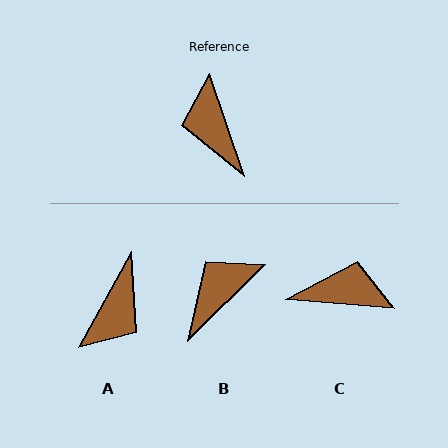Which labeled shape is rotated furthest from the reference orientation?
A, about 132 degrees away.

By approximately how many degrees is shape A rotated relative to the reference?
Approximately 132 degrees counter-clockwise.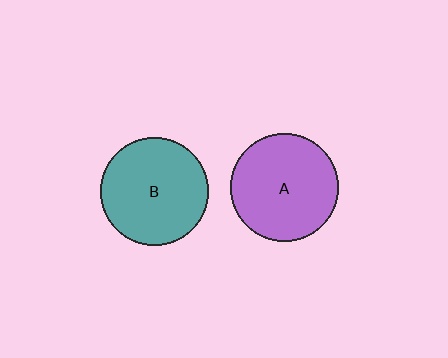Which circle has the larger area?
Circle B (teal).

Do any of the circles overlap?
No, none of the circles overlap.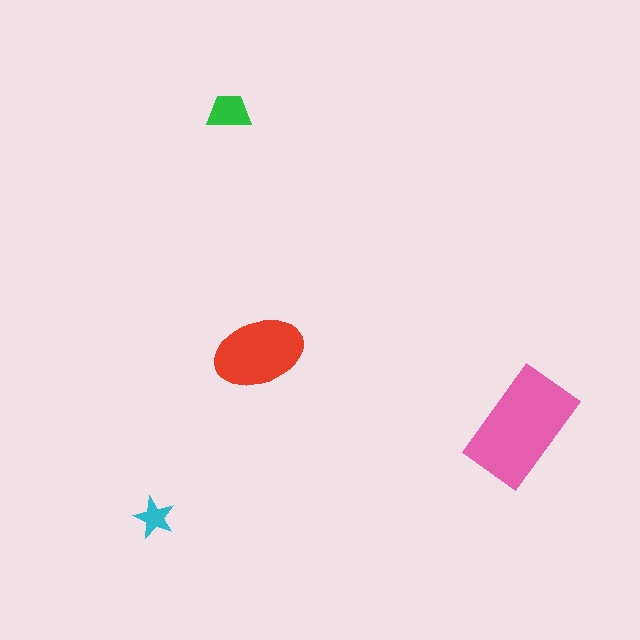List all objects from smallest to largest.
The cyan star, the green trapezoid, the red ellipse, the pink rectangle.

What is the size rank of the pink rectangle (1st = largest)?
1st.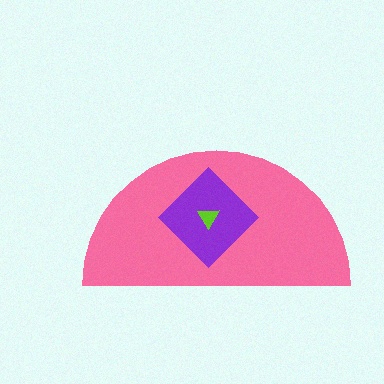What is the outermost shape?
The pink semicircle.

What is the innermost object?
The lime triangle.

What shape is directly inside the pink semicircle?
The purple diamond.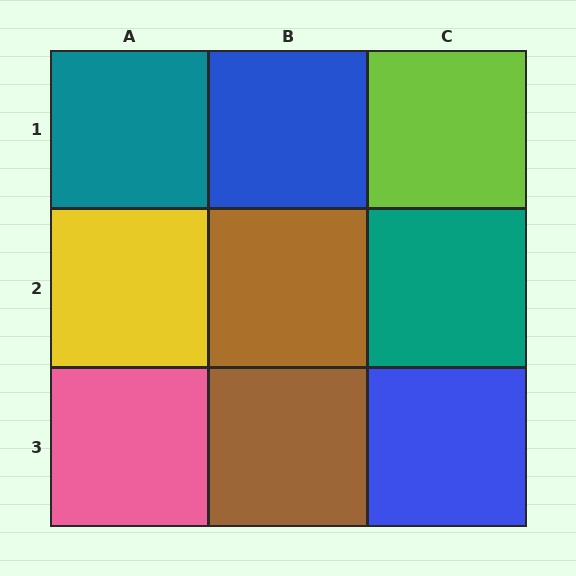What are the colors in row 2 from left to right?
Yellow, brown, teal.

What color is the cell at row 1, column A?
Teal.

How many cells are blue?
2 cells are blue.